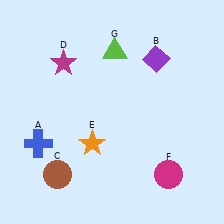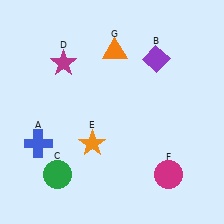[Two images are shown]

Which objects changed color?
C changed from brown to green. G changed from lime to orange.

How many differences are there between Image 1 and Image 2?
There are 2 differences between the two images.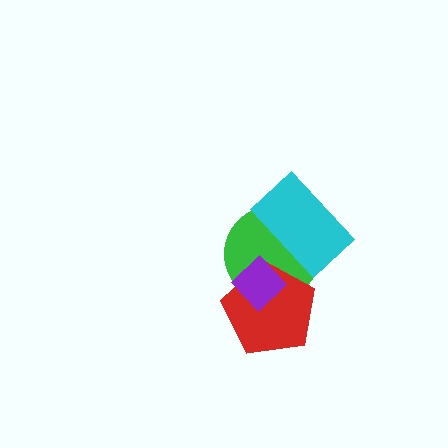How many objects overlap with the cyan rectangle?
1 object overlaps with the cyan rectangle.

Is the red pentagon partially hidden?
Yes, it is partially covered by another shape.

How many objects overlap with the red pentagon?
2 objects overlap with the red pentagon.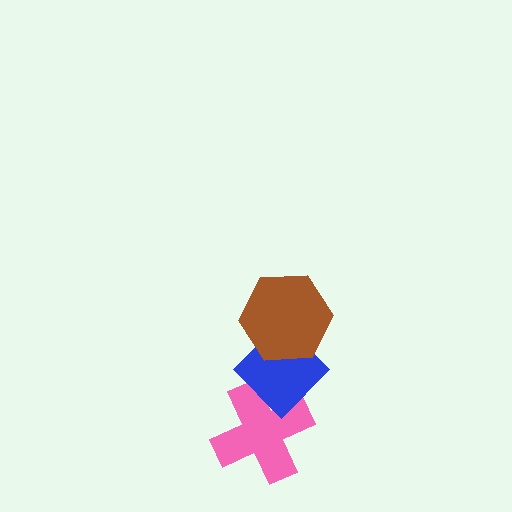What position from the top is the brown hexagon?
The brown hexagon is 1st from the top.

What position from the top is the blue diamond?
The blue diamond is 2nd from the top.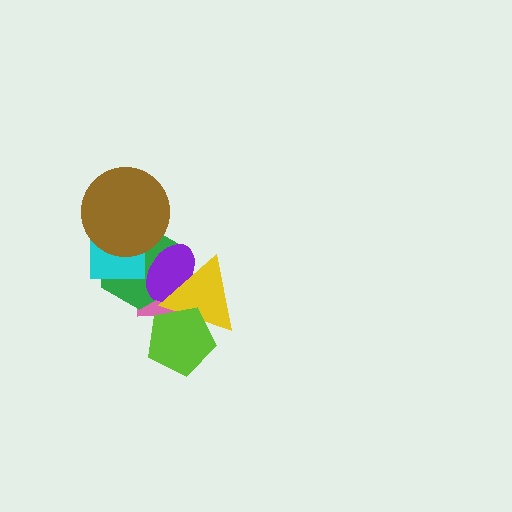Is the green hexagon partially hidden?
Yes, it is partially covered by another shape.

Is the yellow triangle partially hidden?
Yes, it is partially covered by another shape.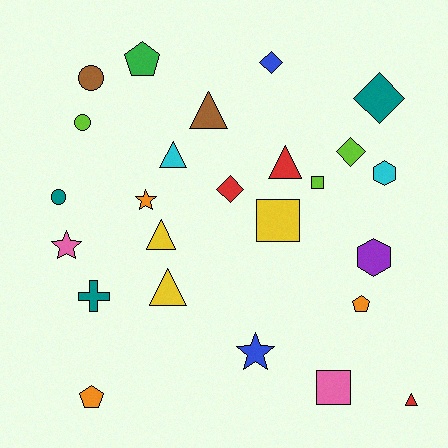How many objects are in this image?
There are 25 objects.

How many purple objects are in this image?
There is 1 purple object.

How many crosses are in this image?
There is 1 cross.